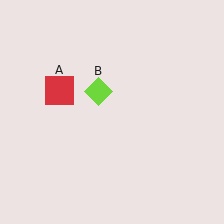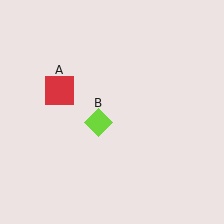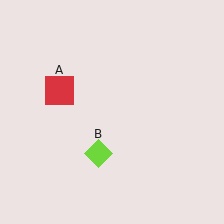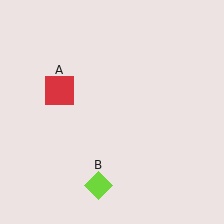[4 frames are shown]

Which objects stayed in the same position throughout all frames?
Red square (object A) remained stationary.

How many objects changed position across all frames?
1 object changed position: lime diamond (object B).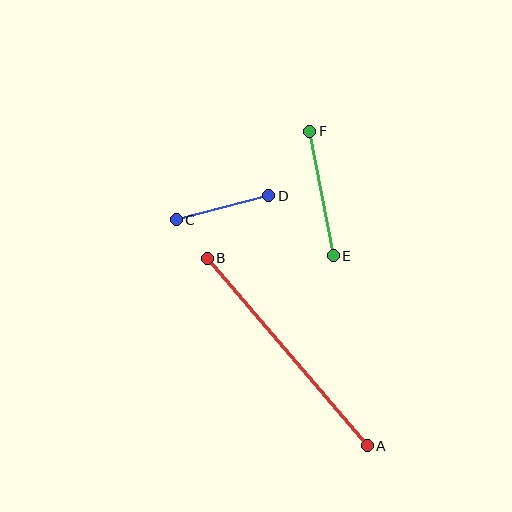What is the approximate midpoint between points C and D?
The midpoint is at approximately (223, 208) pixels.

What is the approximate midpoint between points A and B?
The midpoint is at approximately (287, 352) pixels.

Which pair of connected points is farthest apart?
Points A and B are farthest apart.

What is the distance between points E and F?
The distance is approximately 127 pixels.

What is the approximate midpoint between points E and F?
The midpoint is at approximately (321, 194) pixels.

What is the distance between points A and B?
The distance is approximately 246 pixels.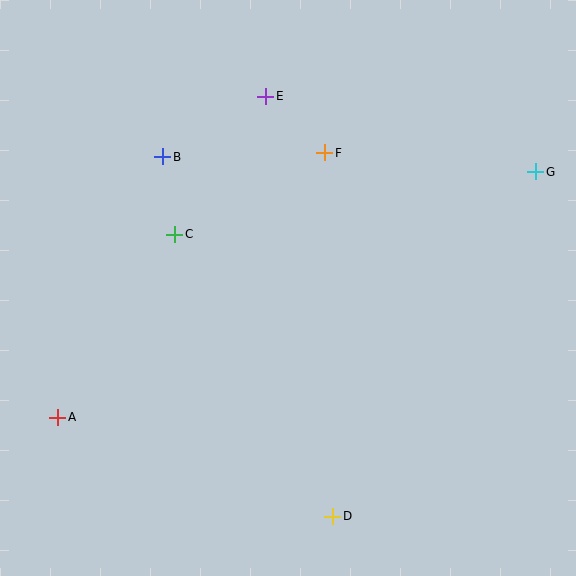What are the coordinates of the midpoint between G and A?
The midpoint between G and A is at (297, 294).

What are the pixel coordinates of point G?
Point G is at (536, 172).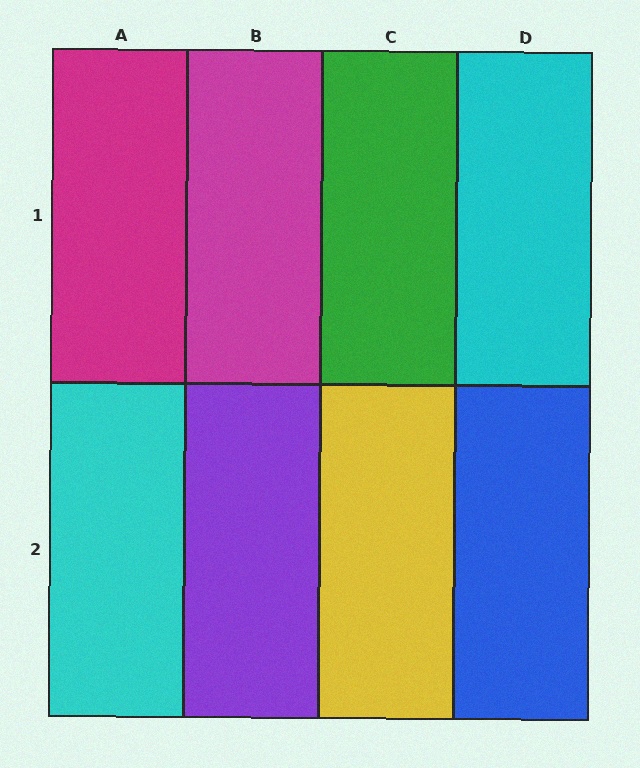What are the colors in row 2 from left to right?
Cyan, purple, yellow, blue.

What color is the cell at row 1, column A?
Magenta.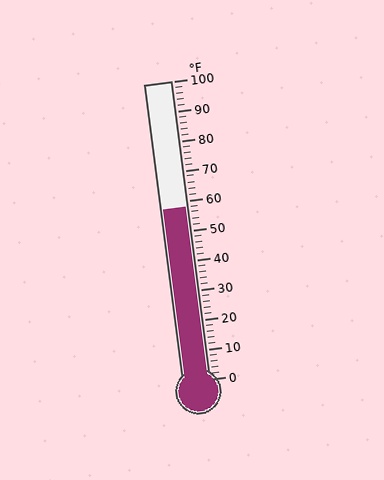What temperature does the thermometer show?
The thermometer shows approximately 58°F.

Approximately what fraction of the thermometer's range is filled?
The thermometer is filled to approximately 60% of its range.